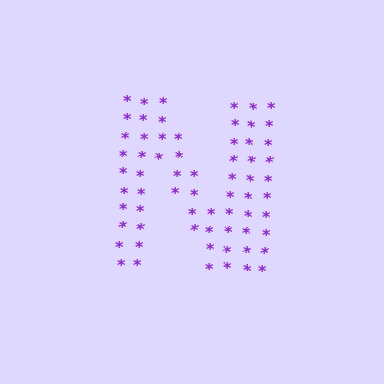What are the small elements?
The small elements are asterisks.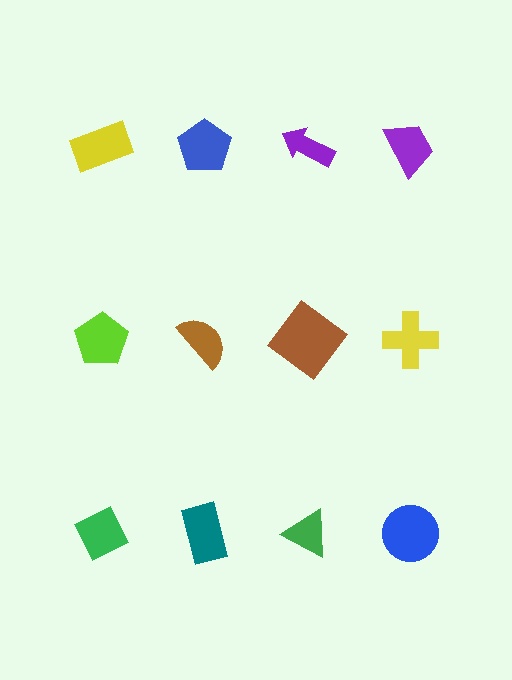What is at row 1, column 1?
A yellow rectangle.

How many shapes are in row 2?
4 shapes.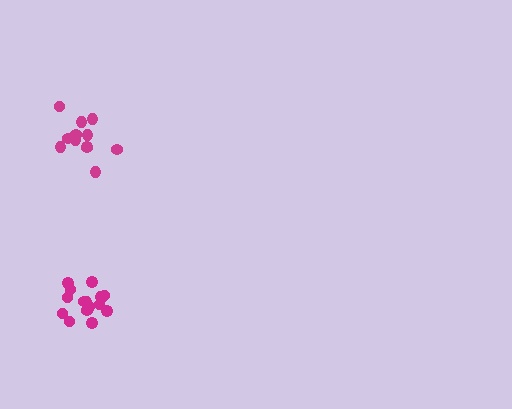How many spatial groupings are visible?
There are 2 spatial groupings.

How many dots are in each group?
Group 1: 12 dots, Group 2: 16 dots (28 total).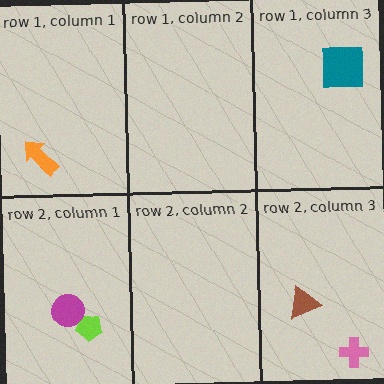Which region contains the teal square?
The row 1, column 3 region.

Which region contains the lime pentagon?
The row 2, column 1 region.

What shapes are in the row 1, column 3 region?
The teal square.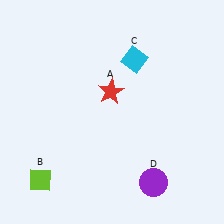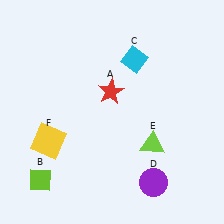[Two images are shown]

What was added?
A lime triangle (E), a yellow square (F) were added in Image 2.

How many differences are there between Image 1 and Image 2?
There are 2 differences between the two images.